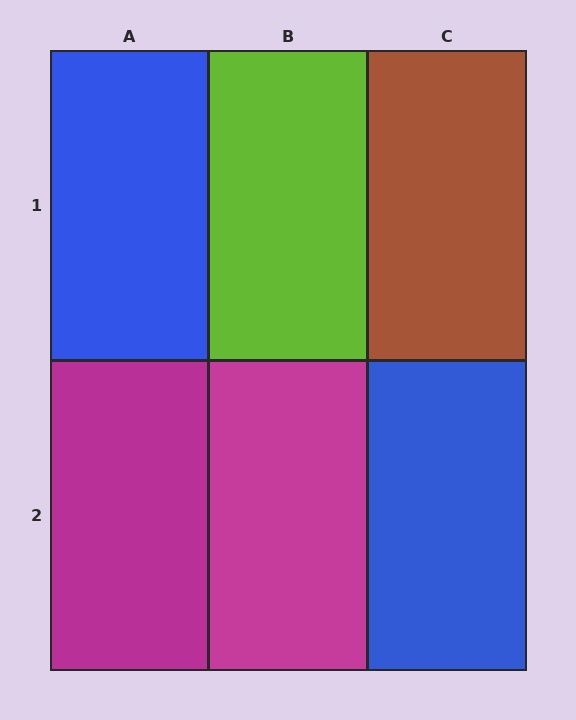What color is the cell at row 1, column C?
Brown.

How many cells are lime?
1 cell is lime.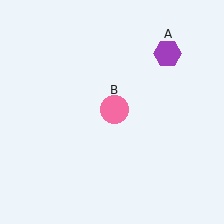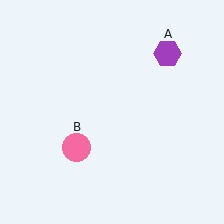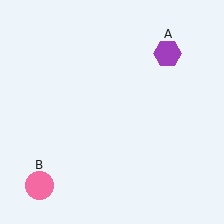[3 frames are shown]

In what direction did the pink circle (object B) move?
The pink circle (object B) moved down and to the left.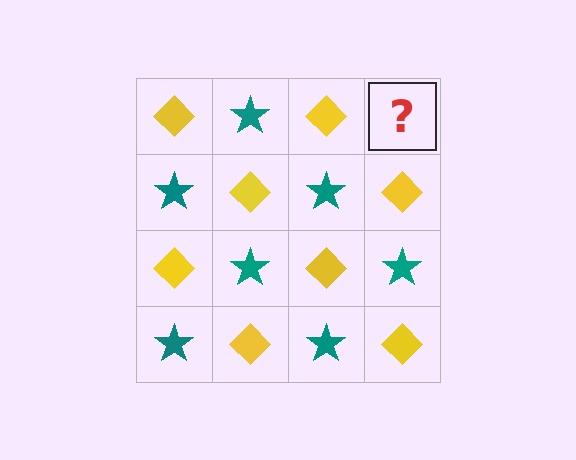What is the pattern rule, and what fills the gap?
The rule is that it alternates yellow diamond and teal star in a checkerboard pattern. The gap should be filled with a teal star.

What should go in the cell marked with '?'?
The missing cell should contain a teal star.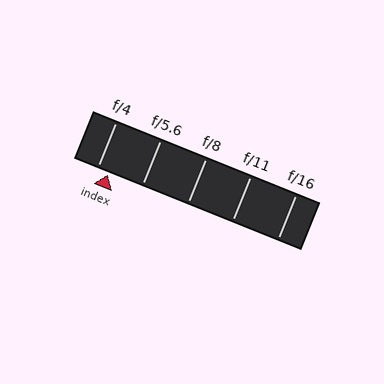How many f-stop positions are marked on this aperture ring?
There are 5 f-stop positions marked.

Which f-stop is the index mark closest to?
The index mark is closest to f/4.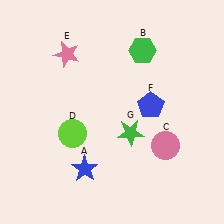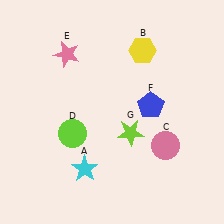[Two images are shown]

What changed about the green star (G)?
In Image 1, G is green. In Image 2, it changed to lime.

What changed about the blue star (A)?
In Image 1, A is blue. In Image 2, it changed to cyan.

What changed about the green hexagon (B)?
In Image 1, B is green. In Image 2, it changed to yellow.